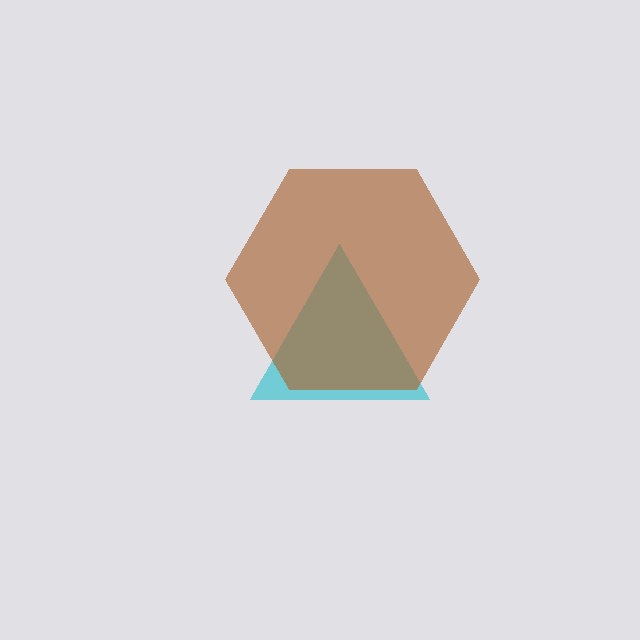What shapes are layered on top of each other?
The layered shapes are: a cyan triangle, a brown hexagon.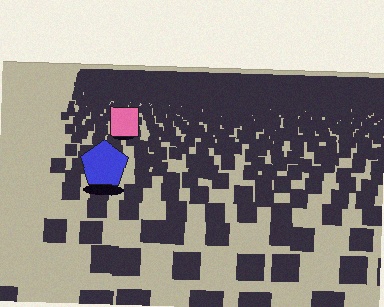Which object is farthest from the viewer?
The pink square is farthest from the viewer. It appears smaller and the ground texture around it is denser.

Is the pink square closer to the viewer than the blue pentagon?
No. The blue pentagon is closer — you can tell from the texture gradient: the ground texture is coarser near it.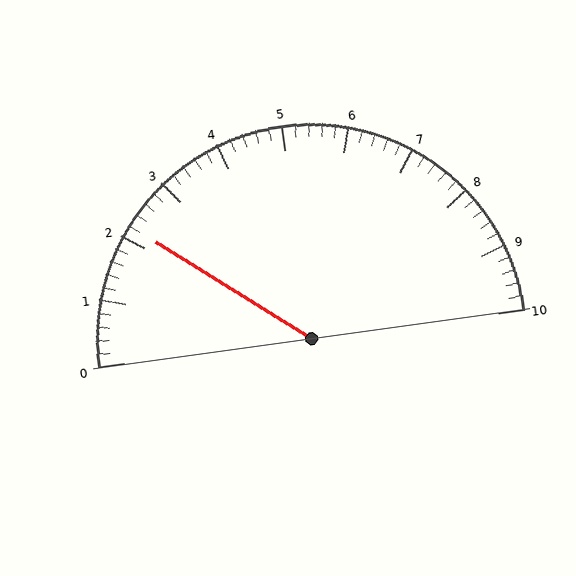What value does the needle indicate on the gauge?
The needle indicates approximately 2.2.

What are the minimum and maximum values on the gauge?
The gauge ranges from 0 to 10.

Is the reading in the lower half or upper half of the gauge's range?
The reading is in the lower half of the range (0 to 10).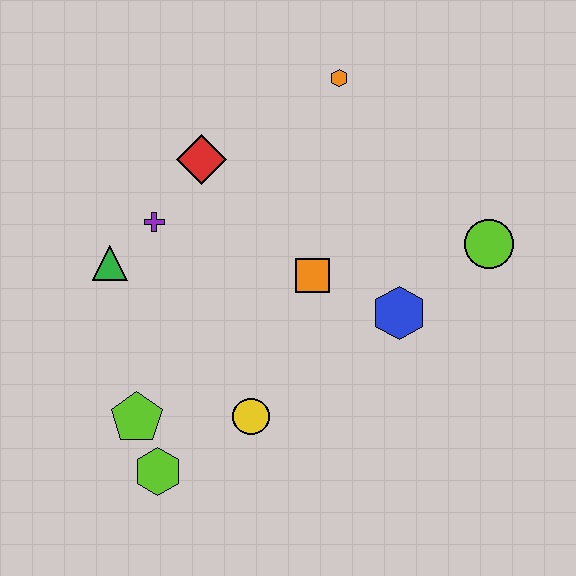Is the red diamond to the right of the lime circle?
No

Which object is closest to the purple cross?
The green triangle is closest to the purple cross.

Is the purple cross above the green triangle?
Yes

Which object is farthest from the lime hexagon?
The orange hexagon is farthest from the lime hexagon.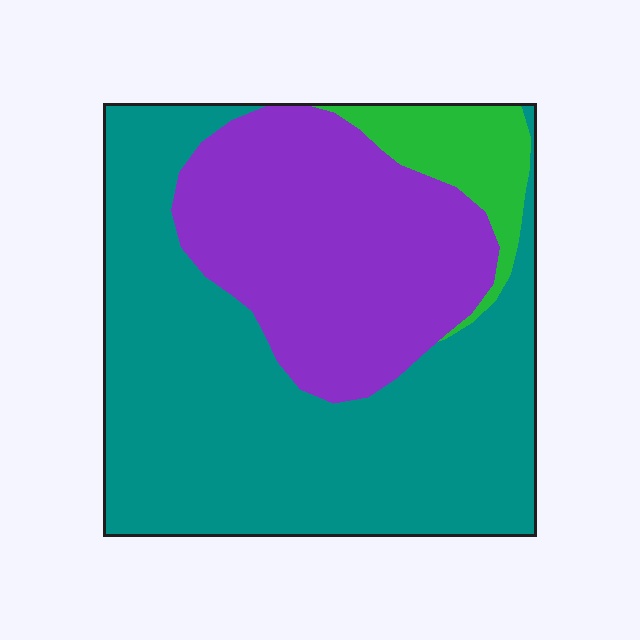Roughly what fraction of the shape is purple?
Purple covers 34% of the shape.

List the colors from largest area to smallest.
From largest to smallest: teal, purple, green.